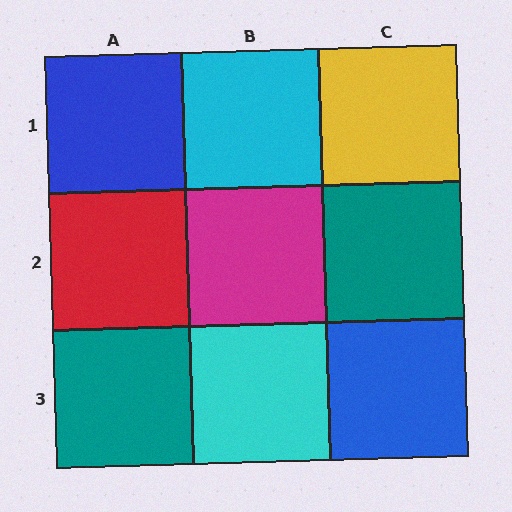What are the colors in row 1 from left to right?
Blue, cyan, yellow.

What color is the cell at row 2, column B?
Magenta.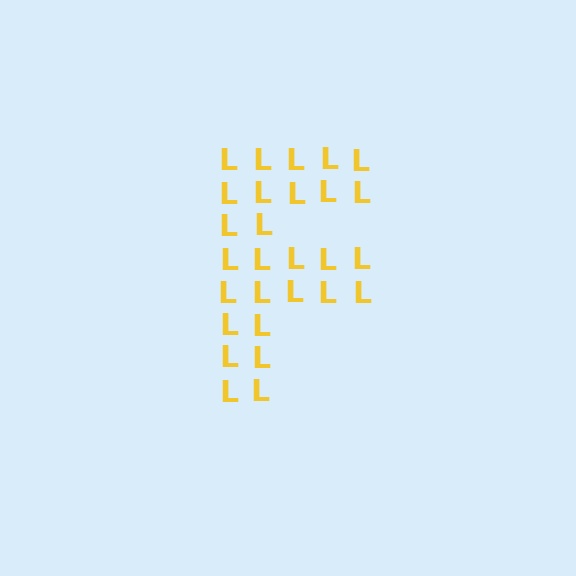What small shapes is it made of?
It is made of small letter L's.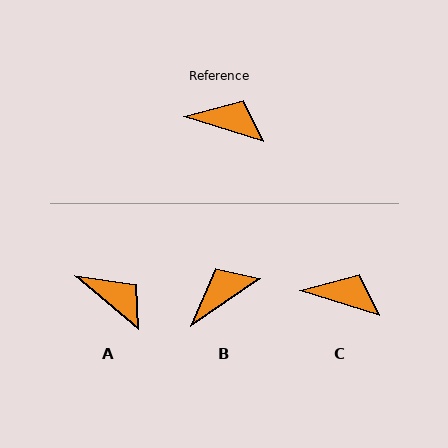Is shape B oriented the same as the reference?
No, it is off by about 51 degrees.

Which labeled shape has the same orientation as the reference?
C.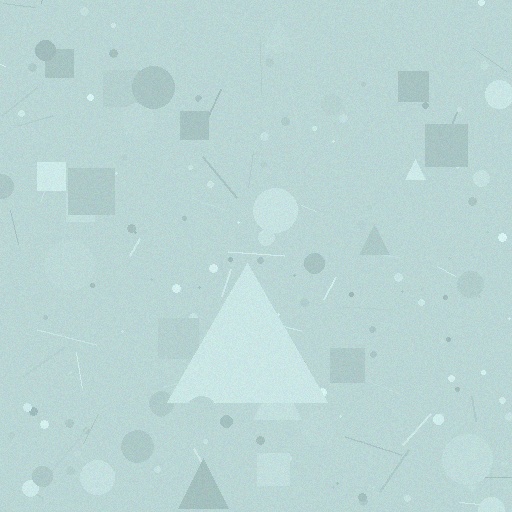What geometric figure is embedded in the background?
A triangle is embedded in the background.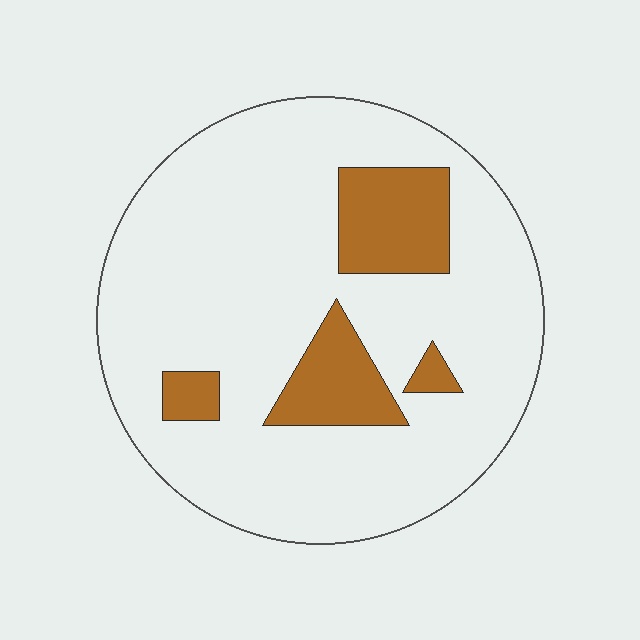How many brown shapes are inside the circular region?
4.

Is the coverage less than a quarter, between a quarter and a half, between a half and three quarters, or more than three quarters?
Less than a quarter.